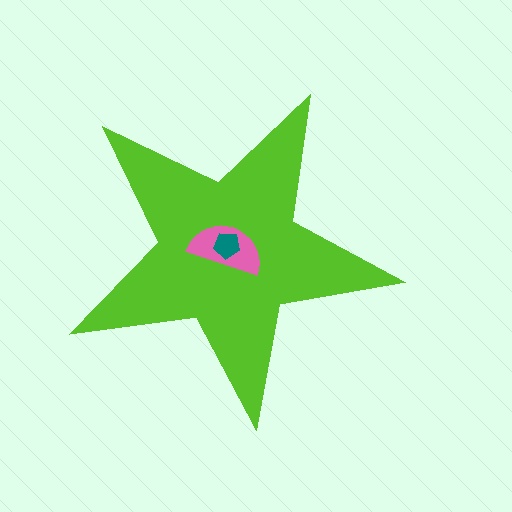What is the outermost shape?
The lime star.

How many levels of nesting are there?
3.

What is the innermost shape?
The teal pentagon.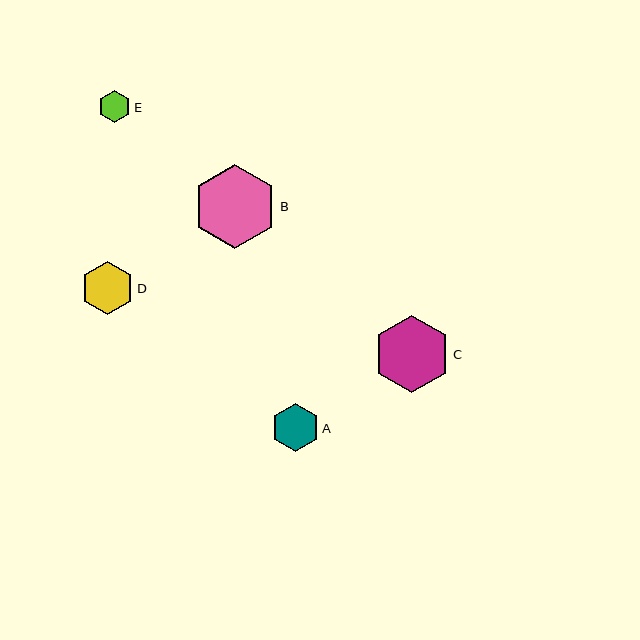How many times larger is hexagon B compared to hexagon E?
Hexagon B is approximately 2.6 times the size of hexagon E.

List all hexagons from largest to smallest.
From largest to smallest: B, C, D, A, E.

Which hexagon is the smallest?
Hexagon E is the smallest with a size of approximately 33 pixels.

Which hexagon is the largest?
Hexagon B is the largest with a size of approximately 84 pixels.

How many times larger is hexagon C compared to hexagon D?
Hexagon C is approximately 1.5 times the size of hexagon D.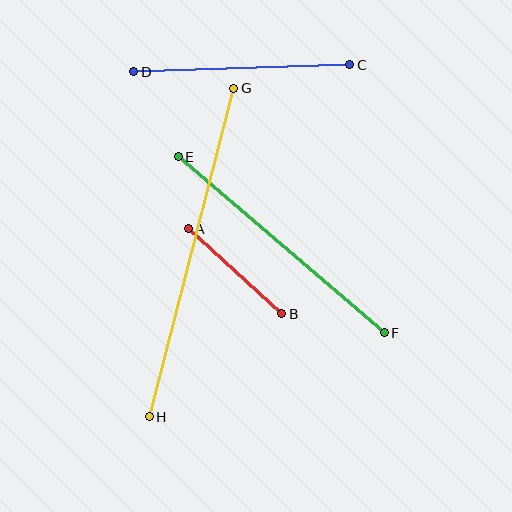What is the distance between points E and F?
The distance is approximately 271 pixels.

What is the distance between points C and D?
The distance is approximately 216 pixels.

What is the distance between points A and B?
The distance is approximately 127 pixels.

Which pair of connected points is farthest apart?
Points G and H are farthest apart.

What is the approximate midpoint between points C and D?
The midpoint is at approximately (242, 68) pixels.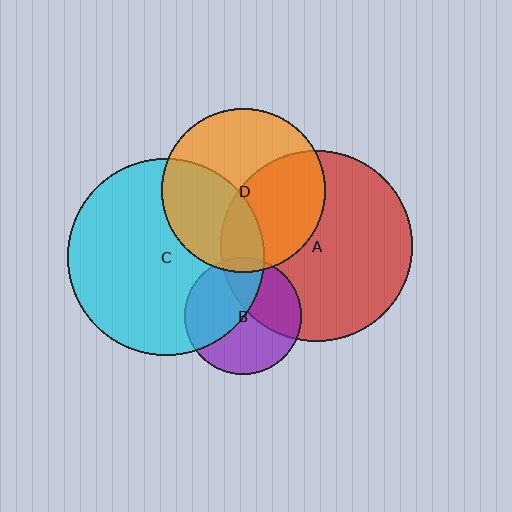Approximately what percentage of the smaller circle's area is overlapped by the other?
Approximately 40%.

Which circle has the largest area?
Circle C (cyan).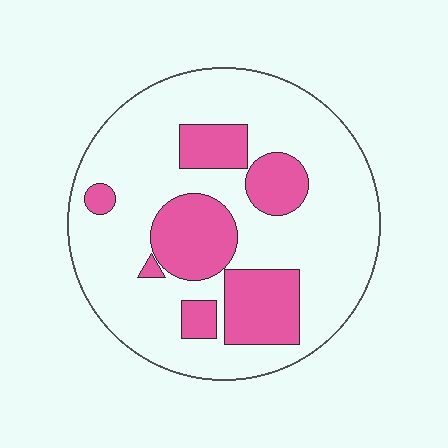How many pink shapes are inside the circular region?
7.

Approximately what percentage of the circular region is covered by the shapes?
Approximately 25%.